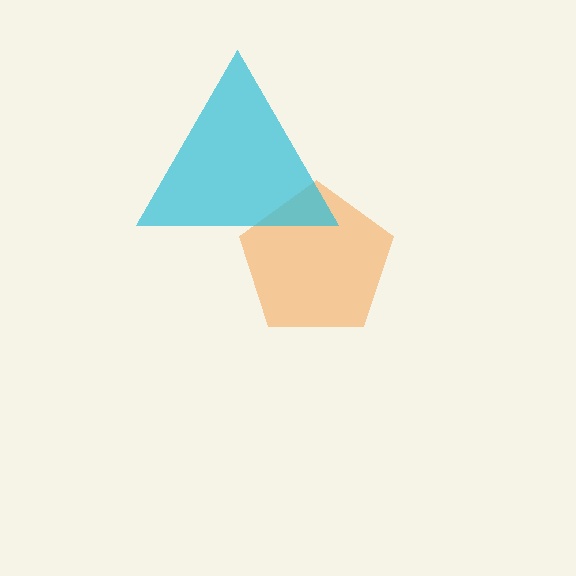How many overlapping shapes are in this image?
There are 2 overlapping shapes in the image.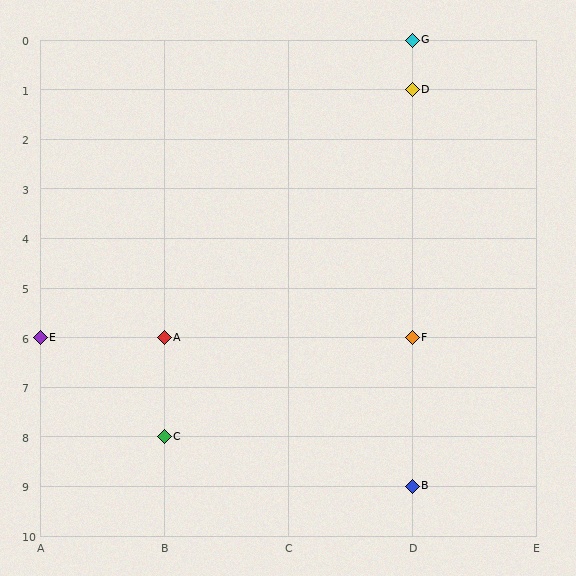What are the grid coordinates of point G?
Point G is at grid coordinates (D, 0).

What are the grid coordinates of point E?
Point E is at grid coordinates (A, 6).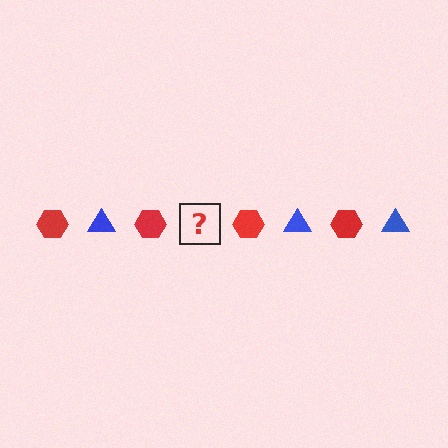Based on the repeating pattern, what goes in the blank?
The blank should be a blue triangle.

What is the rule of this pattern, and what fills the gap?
The rule is that the pattern alternates between red hexagon and blue triangle. The gap should be filled with a blue triangle.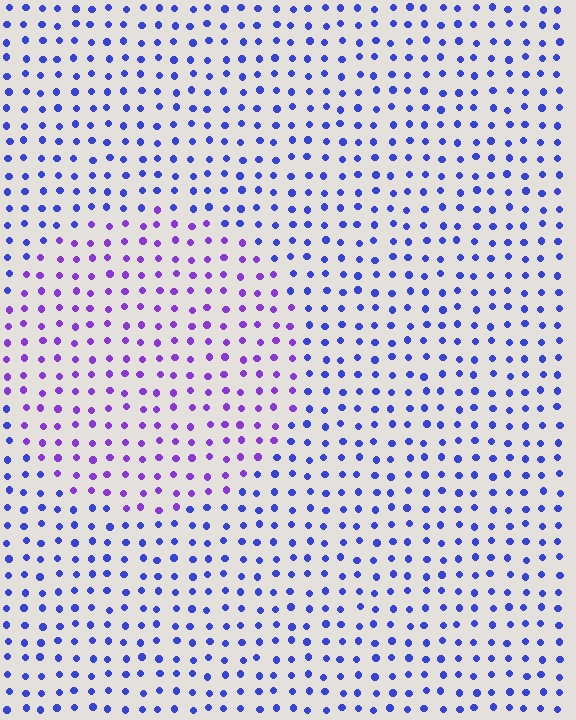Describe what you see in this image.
The image is filled with small blue elements in a uniform arrangement. A circle-shaped region is visible where the elements are tinted to a slightly different hue, forming a subtle color boundary.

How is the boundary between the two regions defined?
The boundary is defined purely by a slight shift in hue (about 36 degrees). Spacing, size, and orientation are identical on both sides.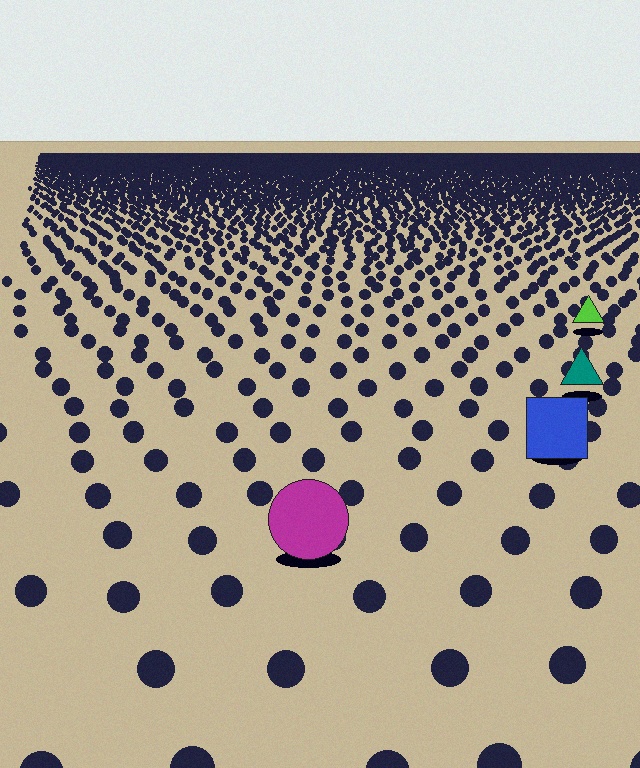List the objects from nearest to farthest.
From nearest to farthest: the magenta circle, the blue square, the teal triangle, the lime triangle.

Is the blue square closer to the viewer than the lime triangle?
Yes. The blue square is closer — you can tell from the texture gradient: the ground texture is coarser near it.